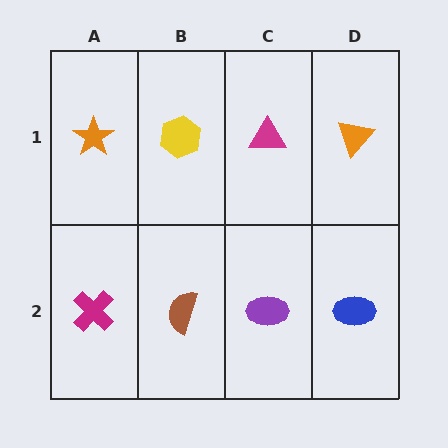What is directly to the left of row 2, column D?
A purple ellipse.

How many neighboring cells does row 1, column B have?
3.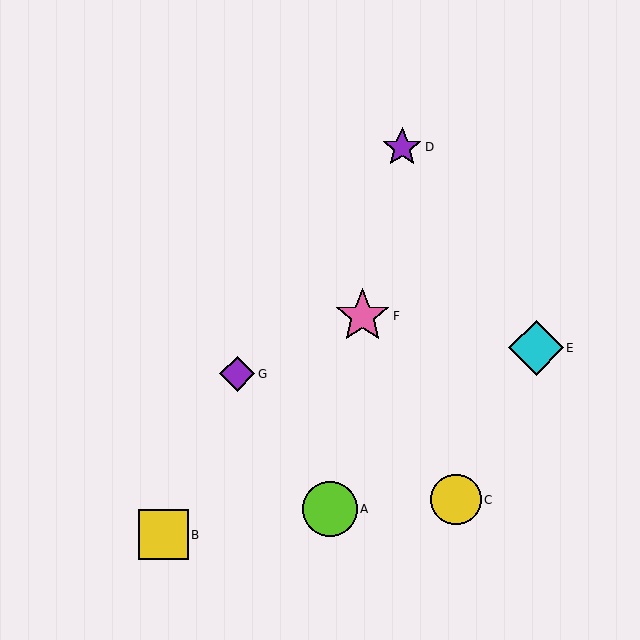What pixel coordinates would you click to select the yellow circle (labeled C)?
Click at (456, 500) to select the yellow circle C.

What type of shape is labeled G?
Shape G is a purple diamond.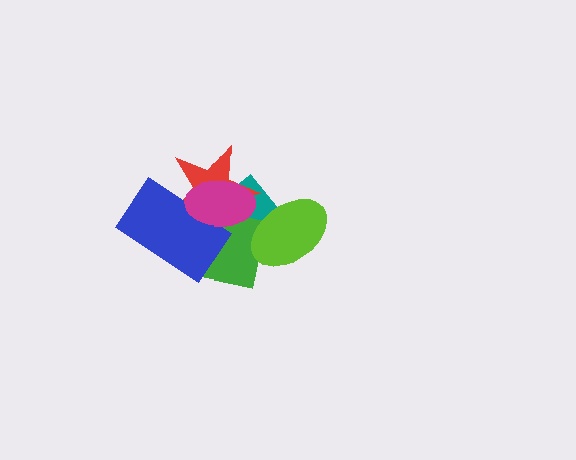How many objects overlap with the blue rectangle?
3 objects overlap with the blue rectangle.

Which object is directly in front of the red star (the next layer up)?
The green square is directly in front of the red star.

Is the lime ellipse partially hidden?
No, no other shape covers it.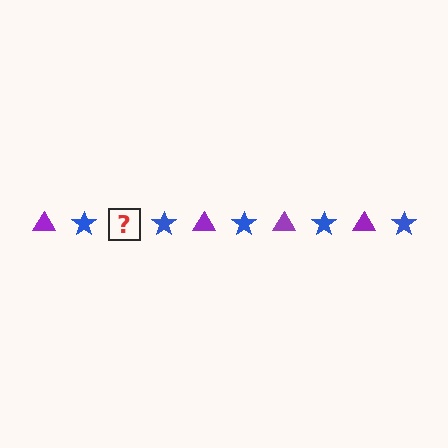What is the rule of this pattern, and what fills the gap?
The rule is that the pattern alternates between purple triangle and blue star. The gap should be filled with a purple triangle.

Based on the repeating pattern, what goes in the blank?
The blank should be a purple triangle.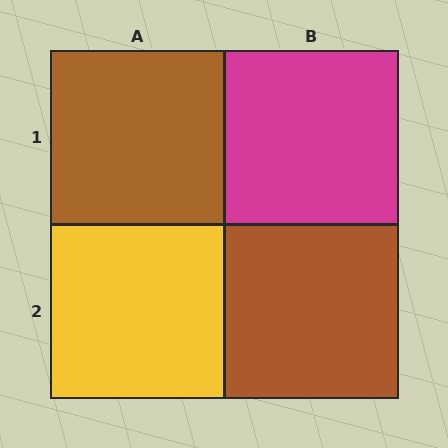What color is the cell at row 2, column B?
Brown.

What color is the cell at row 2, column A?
Yellow.